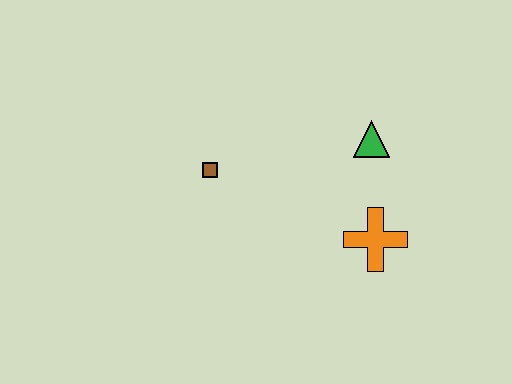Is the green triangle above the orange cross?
Yes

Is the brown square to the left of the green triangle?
Yes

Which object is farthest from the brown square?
The orange cross is farthest from the brown square.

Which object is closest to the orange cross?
The green triangle is closest to the orange cross.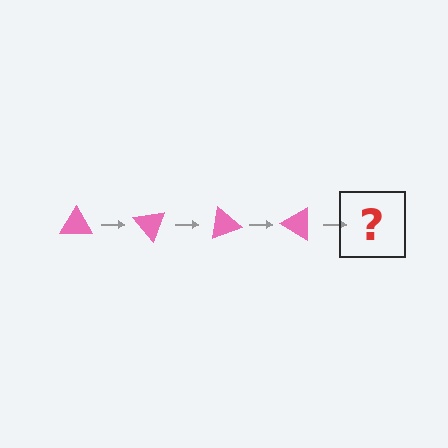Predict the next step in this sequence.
The next step is a pink triangle rotated 200 degrees.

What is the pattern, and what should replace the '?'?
The pattern is that the triangle rotates 50 degrees each step. The '?' should be a pink triangle rotated 200 degrees.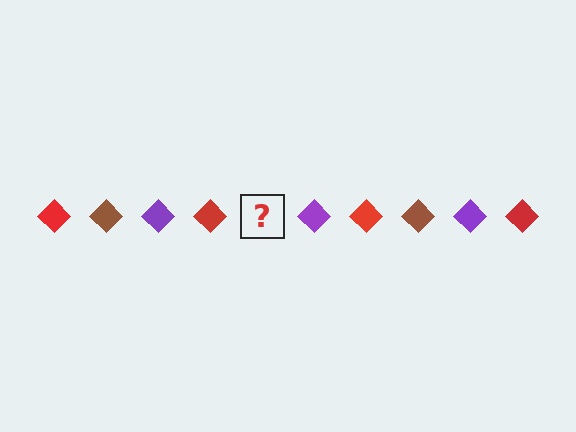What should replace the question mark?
The question mark should be replaced with a brown diamond.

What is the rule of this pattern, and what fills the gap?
The rule is that the pattern cycles through red, brown, purple diamonds. The gap should be filled with a brown diamond.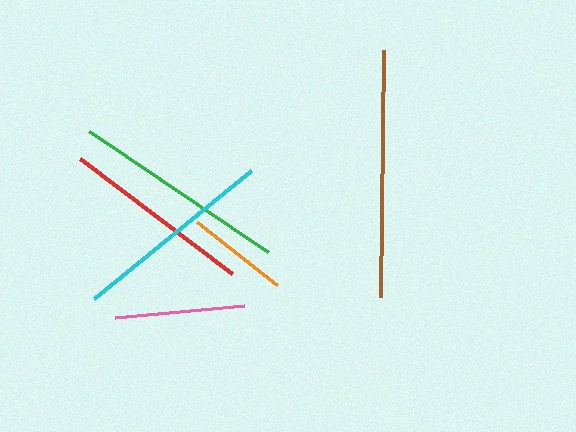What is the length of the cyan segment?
The cyan segment is approximately 202 pixels long.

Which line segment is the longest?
The brown line is the longest at approximately 248 pixels.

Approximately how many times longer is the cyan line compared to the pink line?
The cyan line is approximately 1.6 times the length of the pink line.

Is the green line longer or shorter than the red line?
The green line is longer than the red line.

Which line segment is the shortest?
The orange line is the shortest at approximately 101 pixels.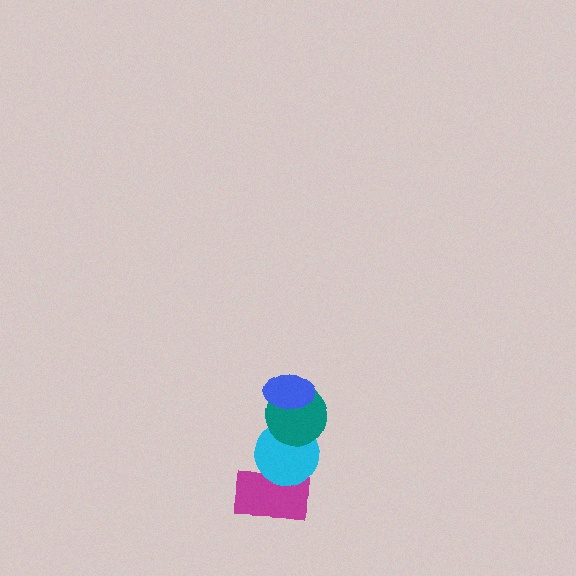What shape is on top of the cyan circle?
The teal circle is on top of the cyan circle.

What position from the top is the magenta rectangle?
The magenta rectangle is 4th from the top.